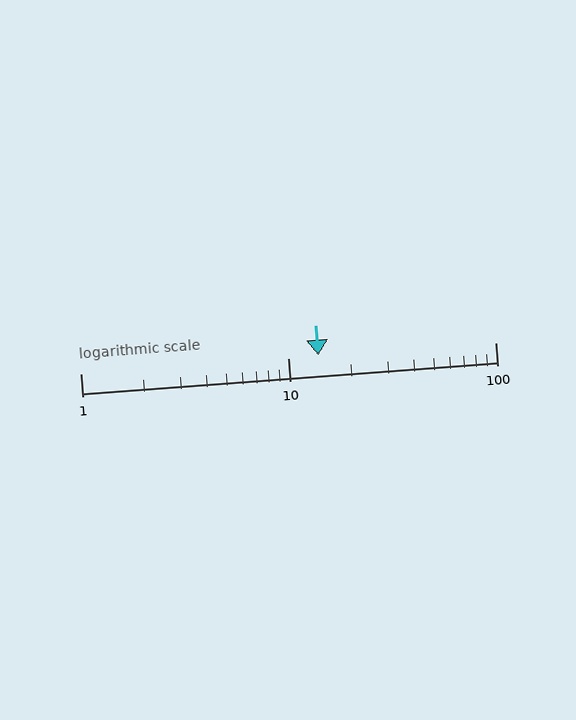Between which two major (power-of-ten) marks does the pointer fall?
The pointer is between 10 and 100.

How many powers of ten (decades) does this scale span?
The scale spans 2 decades, from 1 to 100.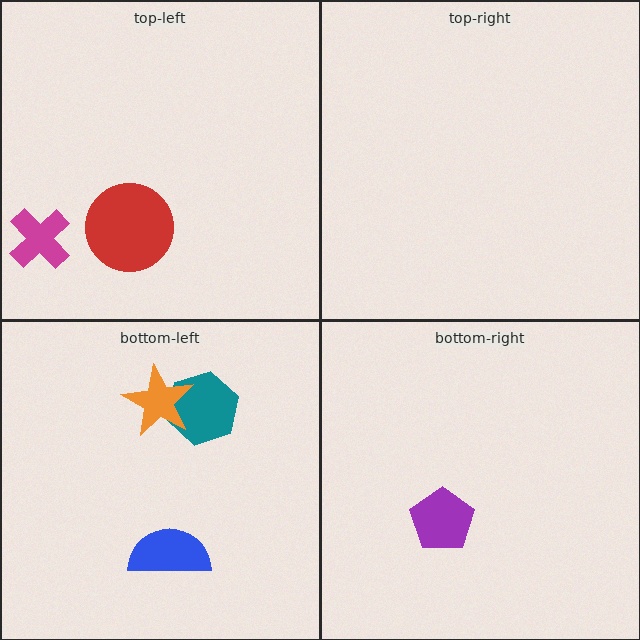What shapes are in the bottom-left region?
The teal hexagon, the orange star, the blue semicircle.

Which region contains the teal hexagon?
The bottom-left region.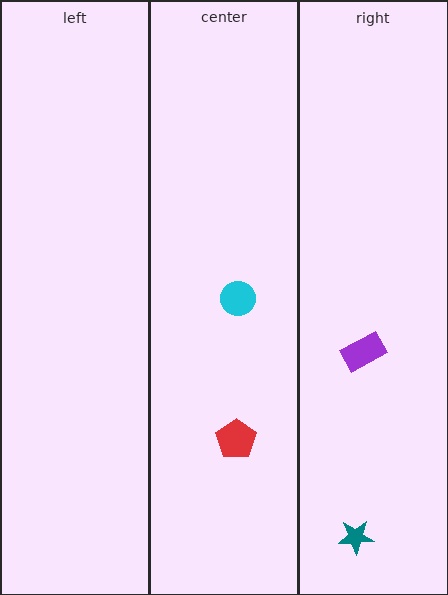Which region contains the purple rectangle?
The right region.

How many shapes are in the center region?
2.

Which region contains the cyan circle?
The center region.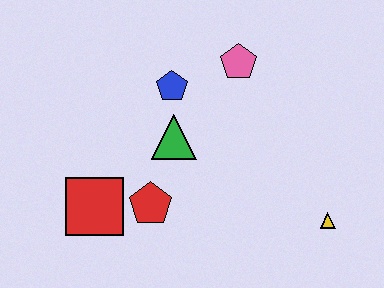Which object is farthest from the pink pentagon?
The red square is farthest from the pink pentagon.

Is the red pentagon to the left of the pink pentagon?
Yes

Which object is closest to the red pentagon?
The red square is closest to the red pentagon.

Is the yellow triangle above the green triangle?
No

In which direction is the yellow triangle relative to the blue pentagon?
The yellow triangle is to the right of the blue pentagon.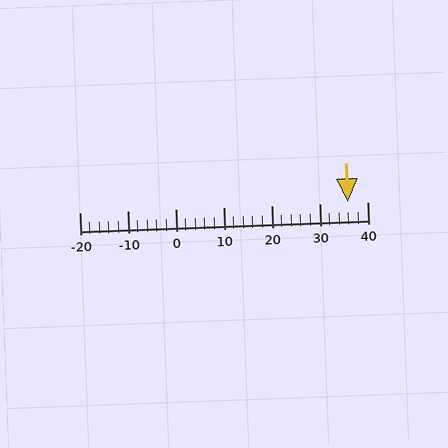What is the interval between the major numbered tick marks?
The major tick marks are spaced 10 units apart.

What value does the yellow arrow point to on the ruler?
The yellow arrow points to approximately 36.